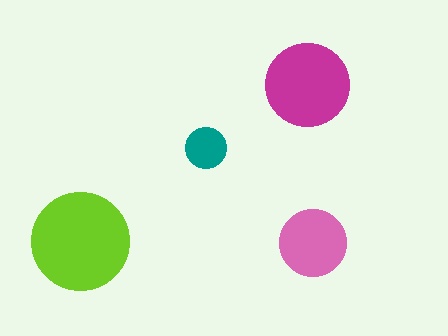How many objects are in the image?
There are 4 objects in the image.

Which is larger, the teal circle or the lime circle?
The lime one.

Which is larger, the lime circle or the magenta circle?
The lime one.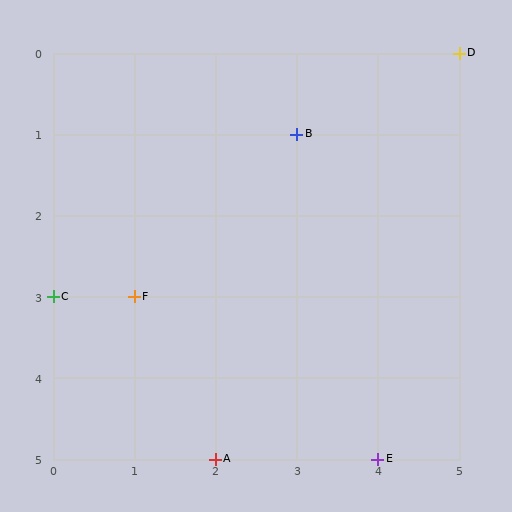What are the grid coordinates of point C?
Point C is at grid coordinates (0, 3).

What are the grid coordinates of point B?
Point B is at grid coordinates (3, 1).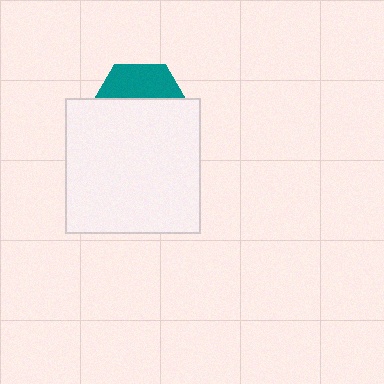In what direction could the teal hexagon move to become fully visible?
The teal hexagon could move up. That would shift it out from behind the white square entirely.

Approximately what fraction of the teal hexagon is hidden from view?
Roughly 64% of the teal hexagon is hidden behind the white square.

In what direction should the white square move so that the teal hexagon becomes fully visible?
The white square should move down. That is the shortest direction to clear the overlap and leave the teal hexagon fully visible.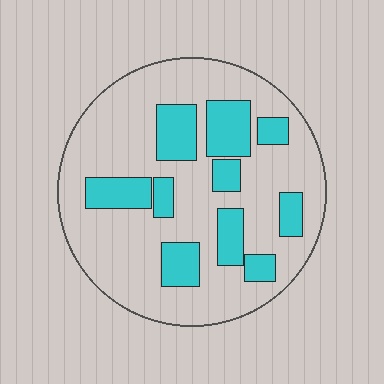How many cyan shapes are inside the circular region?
10.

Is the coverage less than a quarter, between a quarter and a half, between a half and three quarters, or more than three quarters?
Between a quarter and a half.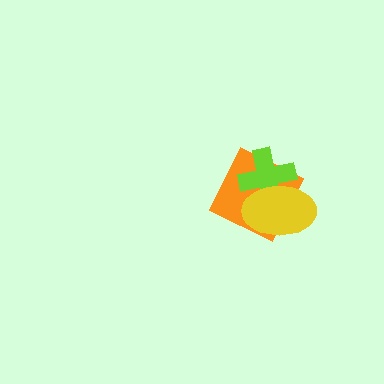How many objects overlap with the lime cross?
2 objects overlap with the lime cross.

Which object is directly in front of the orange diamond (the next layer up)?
The lime cross is directly in front of the orange diamond.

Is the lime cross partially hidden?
Yes, it is partially covered by another shape.